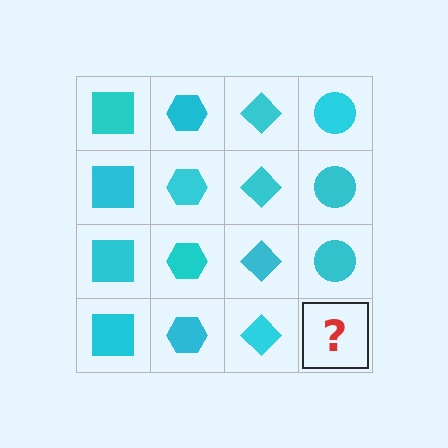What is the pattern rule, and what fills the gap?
The rule is that each column has a consistent shape. The gap should be filled with a cyan circle.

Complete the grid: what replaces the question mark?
The question mark should be replaced with a cyan circle.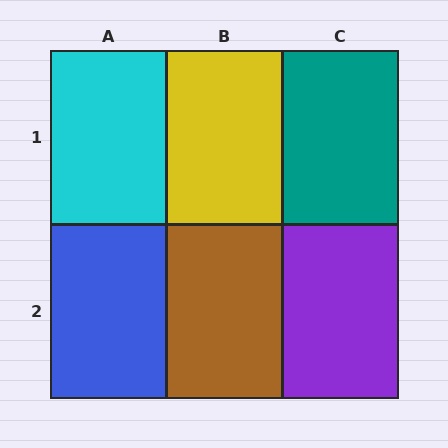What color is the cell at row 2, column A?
Blue.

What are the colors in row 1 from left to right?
Cyan, yellow, teal.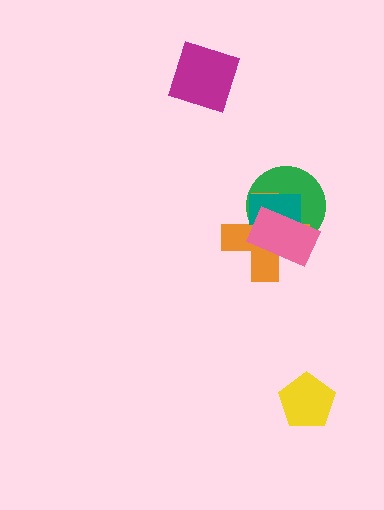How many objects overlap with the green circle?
3 objects overlap with the green circle.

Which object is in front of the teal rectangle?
The pink rectangle is in front of the teal rectangle.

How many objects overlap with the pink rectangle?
3 objects overlap with the pink rectangle.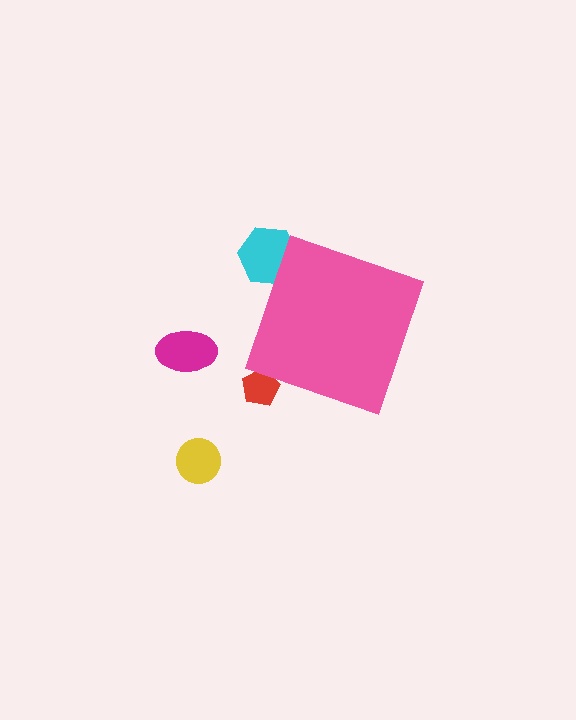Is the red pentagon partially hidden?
Yes, the red pentagon is partially hidden behind the pink diamond.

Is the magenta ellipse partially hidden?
No, the magenta ellipse is fully visible.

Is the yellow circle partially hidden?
No, the yellow circle is fully visible.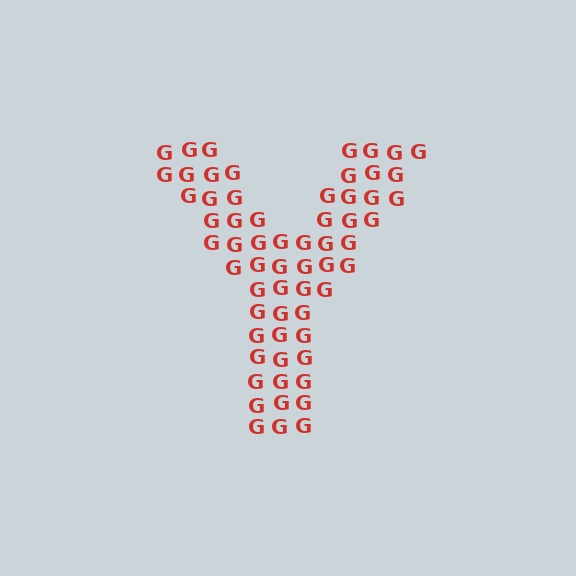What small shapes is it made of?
It is made of small letter G's.